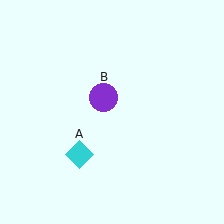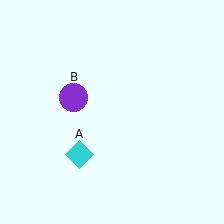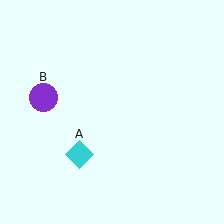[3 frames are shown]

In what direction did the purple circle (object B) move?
The purple circle (object B) moved left.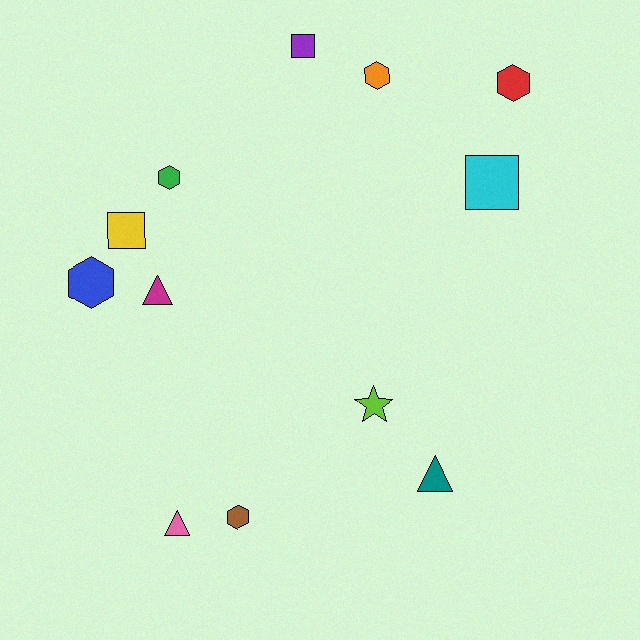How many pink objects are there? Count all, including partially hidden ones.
There is 1 pink object.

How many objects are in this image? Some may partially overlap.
There are 12 objects.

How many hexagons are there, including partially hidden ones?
There are 5 hexagons.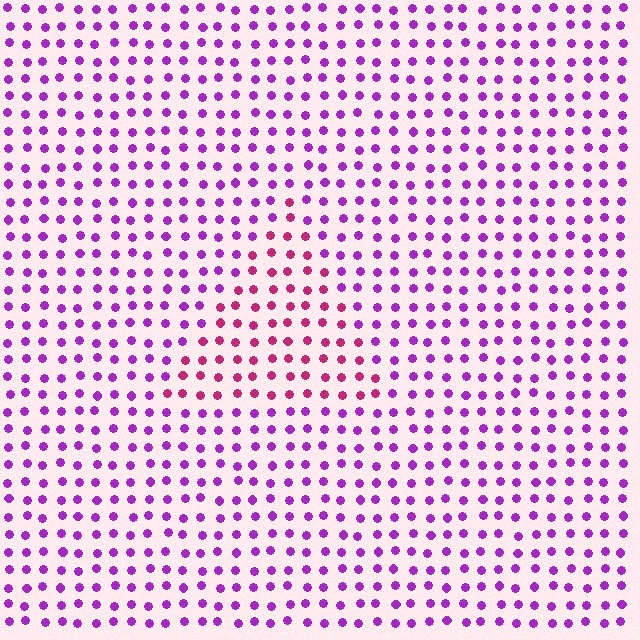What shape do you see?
I see a triangle.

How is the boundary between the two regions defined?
The boundary is defined purely by a slight shift in hue (about 40 degrees). Spacing, size, and orientation are identical on both sides.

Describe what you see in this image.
The image is filled with small purple elements in a uniform arrangement. A triangle-shaped region is visible where the elements are tinted to a slightly different hue, forming a subtle color boundary.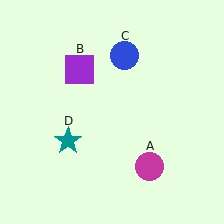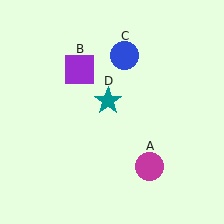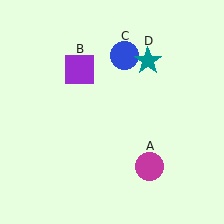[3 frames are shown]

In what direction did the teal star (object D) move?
The teal star (object D) moved up and to the right.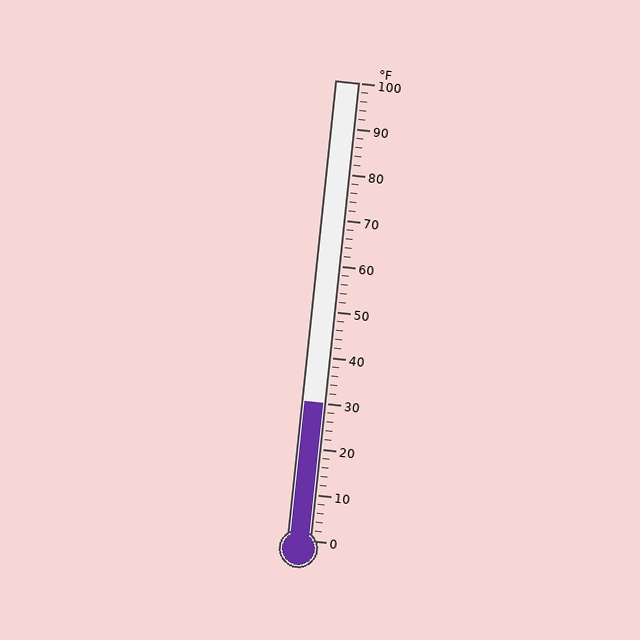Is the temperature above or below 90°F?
The temperature is below 90°F.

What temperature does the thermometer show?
The thermometer shows approximately 30°F.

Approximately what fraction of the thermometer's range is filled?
The thermometer is filled to approximately 30% of its range.